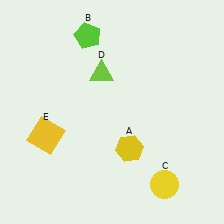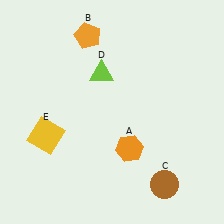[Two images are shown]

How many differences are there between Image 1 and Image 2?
There are 3 differences between the two images.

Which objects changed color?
A changed from yellow to orange. B changed from lime to orange. C changed from yellow to brown.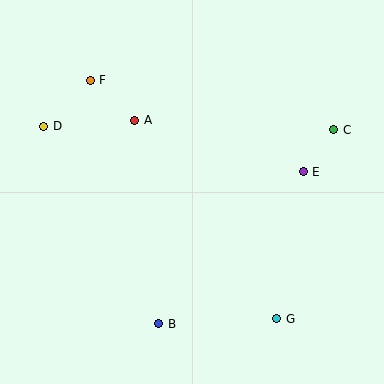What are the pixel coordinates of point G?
Point G is at (277, 319).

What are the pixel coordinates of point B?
Point B is at (159, 324).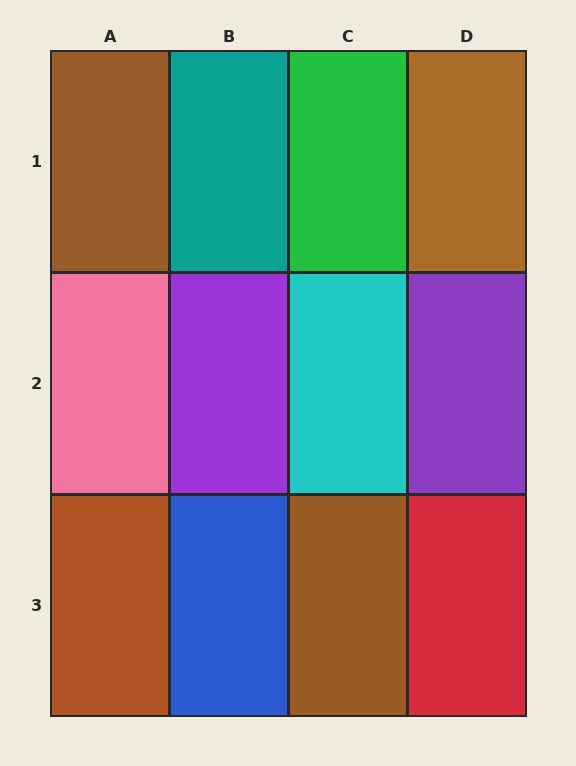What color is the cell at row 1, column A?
Brown.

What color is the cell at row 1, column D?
Brown.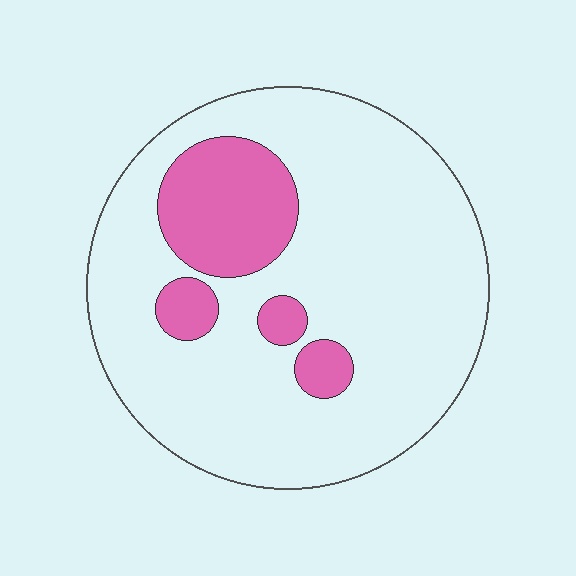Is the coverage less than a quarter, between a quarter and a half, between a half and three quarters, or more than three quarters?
Less than a quarter.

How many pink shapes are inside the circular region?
4.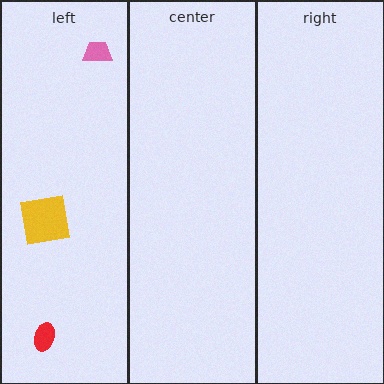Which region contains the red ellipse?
The left region.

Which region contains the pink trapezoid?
The left region.